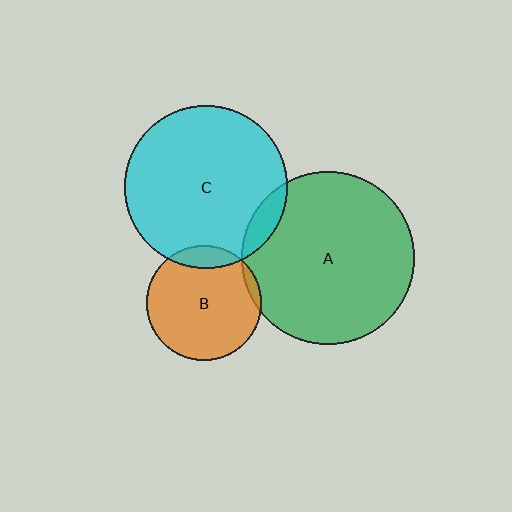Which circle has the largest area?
Circle A (green).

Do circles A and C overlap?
Yes.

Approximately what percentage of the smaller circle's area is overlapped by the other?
Approximately 10%.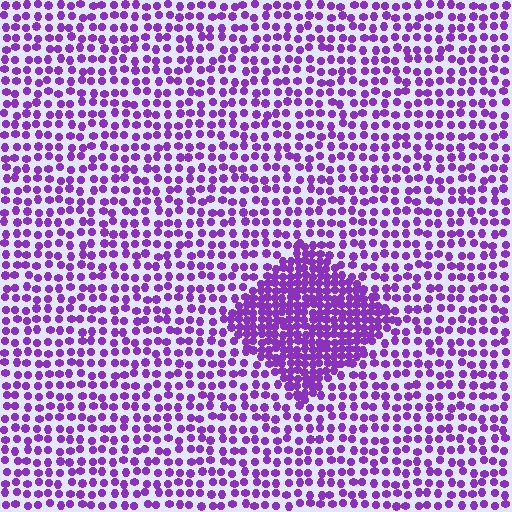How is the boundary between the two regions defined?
The boundary is defined by a change in element density (approximately 2.2x ratio). All elements are the same color, size, and shape.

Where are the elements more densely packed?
The elements are more densely packed inside the diamond boundary.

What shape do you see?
I see a diamond.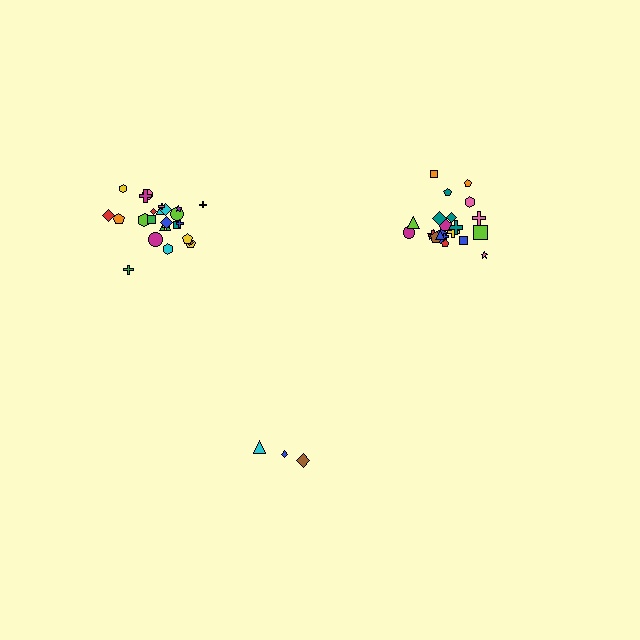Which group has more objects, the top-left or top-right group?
The top-left group.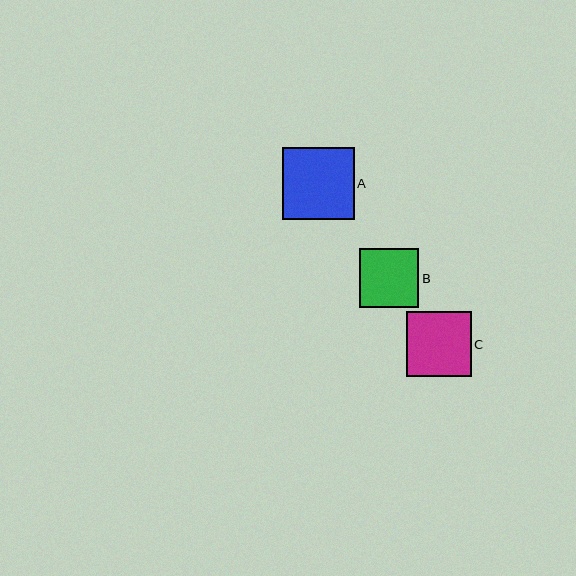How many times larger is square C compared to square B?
Square C is approximately 1.1 times the size of square B.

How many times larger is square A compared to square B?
Square A is approximately 1.2 times the size of square B.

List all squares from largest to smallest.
From largest to smallest: A, C, B.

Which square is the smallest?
Square B is the smallest with a size of approximately 59 pixels.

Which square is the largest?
Square A is the largest with a size of approximately 72 pixels.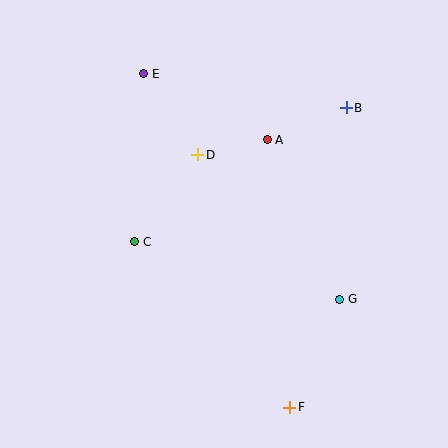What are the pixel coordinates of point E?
Point E is at (144, 74).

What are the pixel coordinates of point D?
Point D is at (198, 155).